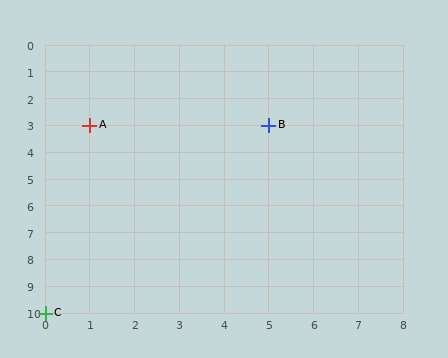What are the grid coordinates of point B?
Point B is at grid coordinates (5, 3).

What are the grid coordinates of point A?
Point A is at grid coordinates (1, 3).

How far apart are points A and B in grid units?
Points A and B are 4 columns apart.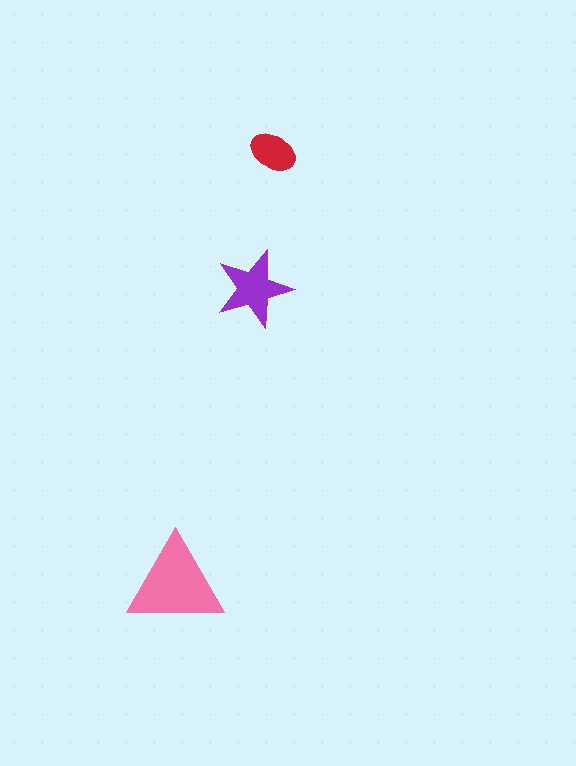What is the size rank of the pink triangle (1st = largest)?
1st.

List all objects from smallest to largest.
The red ellipse, the purple star, the pink triangle.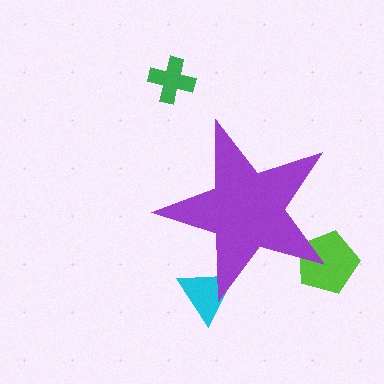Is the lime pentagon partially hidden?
Yes, the lime pentagon is partially hidden behind the purple star.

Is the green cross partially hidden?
No, the green cross is fully visible.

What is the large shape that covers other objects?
A purple star.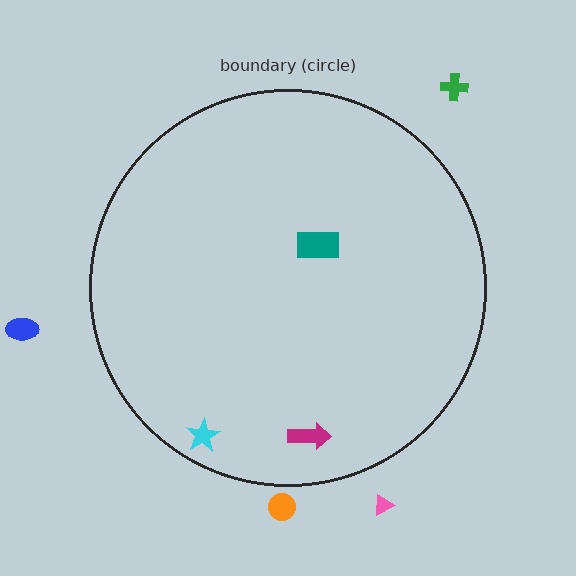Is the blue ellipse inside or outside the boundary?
Outside.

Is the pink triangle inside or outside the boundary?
Outside.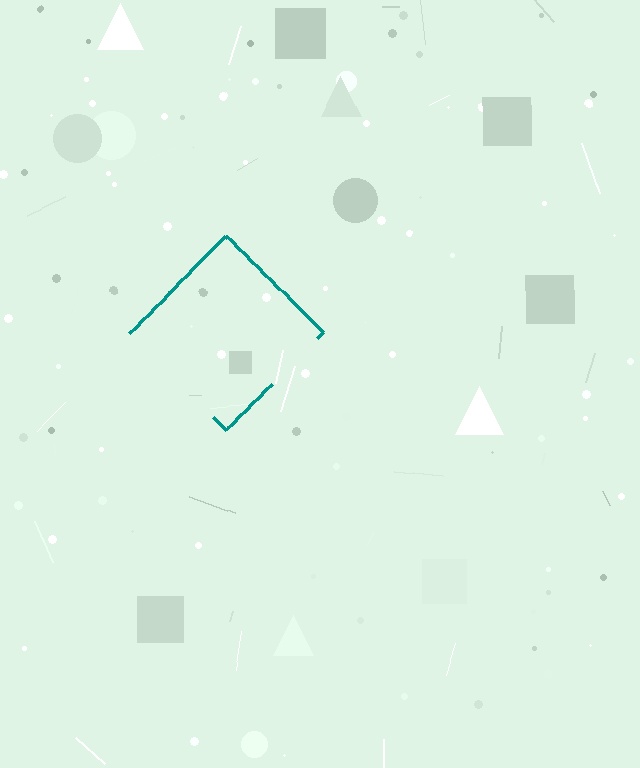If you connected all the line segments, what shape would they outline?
They would outline a diamond.